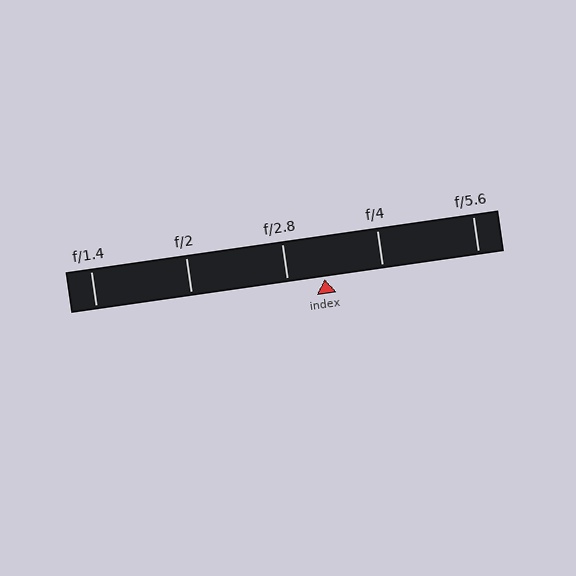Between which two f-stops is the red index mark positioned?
The index mark is between f/2.8 and f/4.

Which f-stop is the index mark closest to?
The index mark is closest to f/2.8.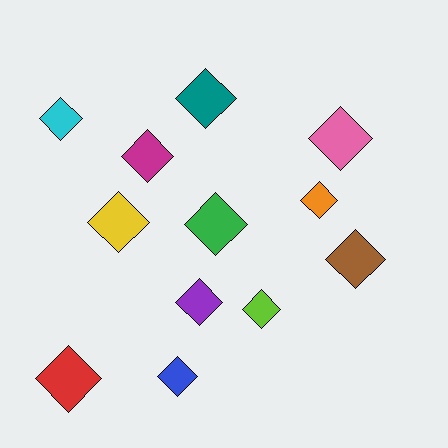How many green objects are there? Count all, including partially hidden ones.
There is 1 green object.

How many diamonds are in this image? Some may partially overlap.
There are 12 diamonds.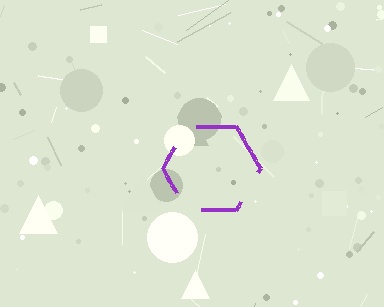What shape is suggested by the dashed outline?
The dashed outline suggests a hexagon.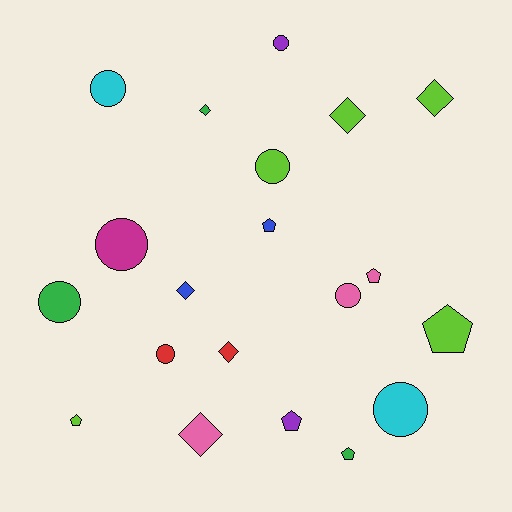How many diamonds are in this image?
There are 6 diamonds.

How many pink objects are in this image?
There are 3 pink objects.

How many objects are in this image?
There are 20 objects.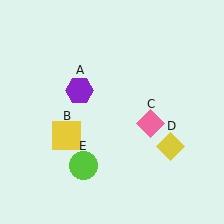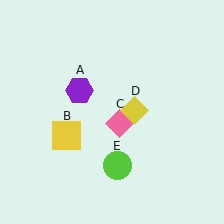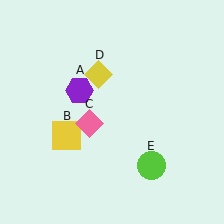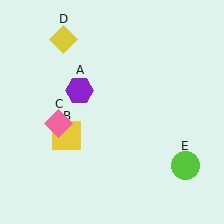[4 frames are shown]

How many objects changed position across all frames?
3 objects changed position: pink diamond (object C), yellow diamond (object D), lime circle (object E).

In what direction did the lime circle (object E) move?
The lime circle (object E) moved right.